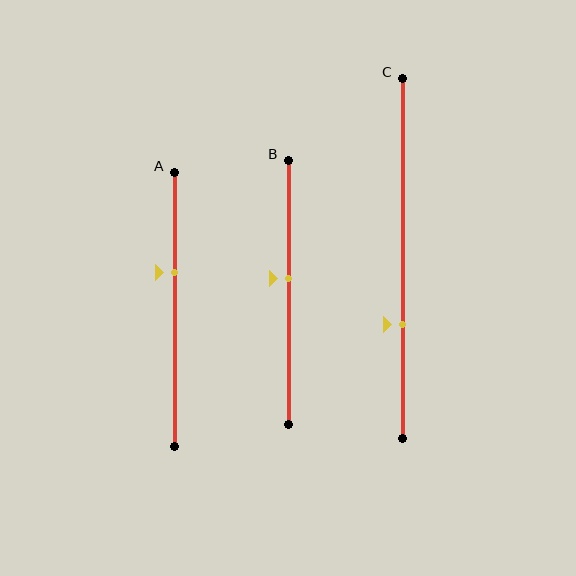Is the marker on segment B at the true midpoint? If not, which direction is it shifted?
No, the marker on segment B is shifted upward by about 5% of the segment length.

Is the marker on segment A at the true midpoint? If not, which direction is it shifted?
No, the marker on segment A is shifted upward by about 14% of the segment length.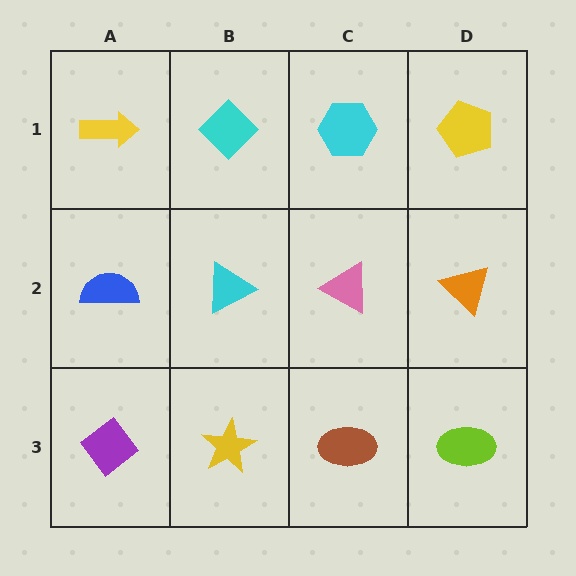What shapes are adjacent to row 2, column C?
A cyan hexagon (row 1, column C), a brown ellipse (row 3, column C), a cyan triangle (row 2, column B), an orange triangle (row 2, column D).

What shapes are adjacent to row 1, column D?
An orange triangle (row 2, column D), a cyan hexagon (row 1, column C).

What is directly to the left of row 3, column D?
A brown ellipse.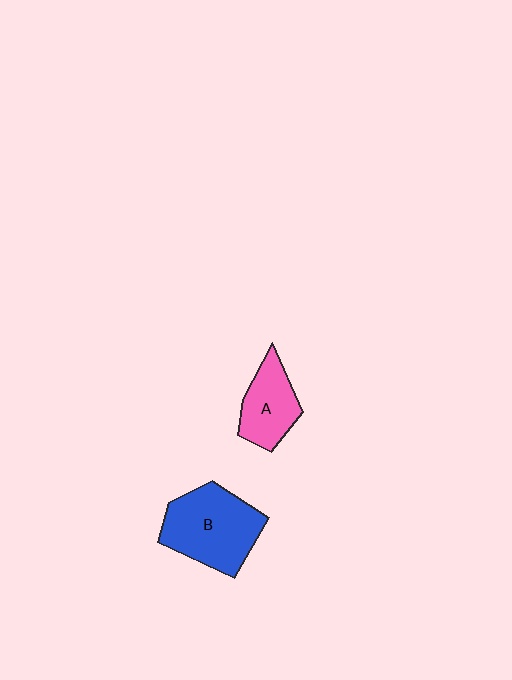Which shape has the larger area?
Shape B (blue).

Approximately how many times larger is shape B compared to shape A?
Approximately 1.6 times.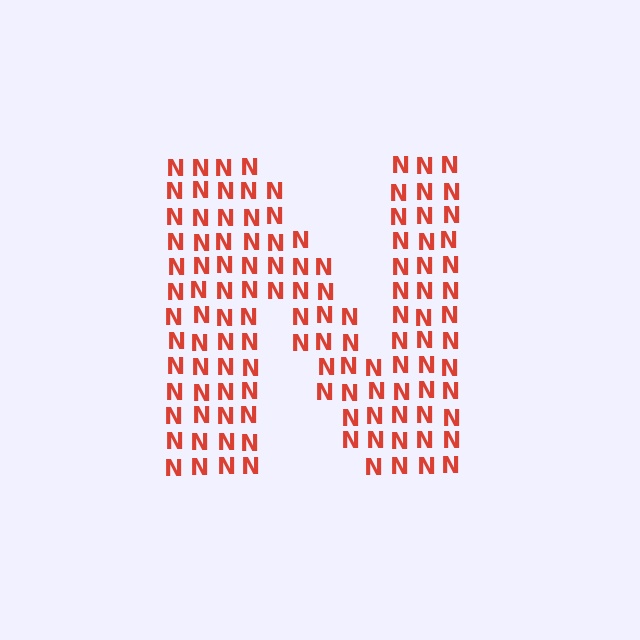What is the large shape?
The large shape is the letter N.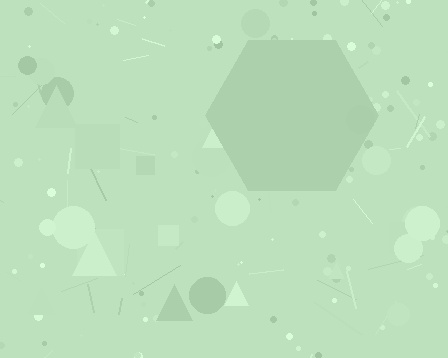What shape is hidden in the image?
A hexagon is hidden in the image.